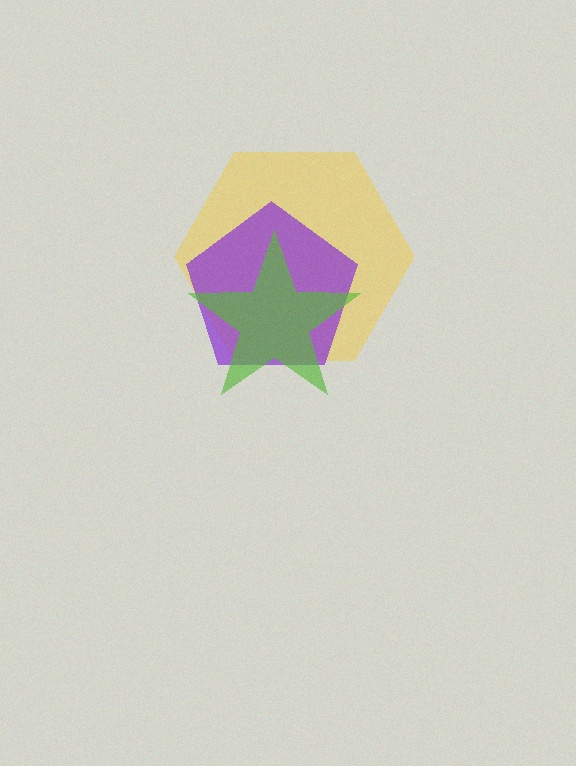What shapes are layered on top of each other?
The layered shapes are: a yellow hexagon, a purple pentagon, a lime star.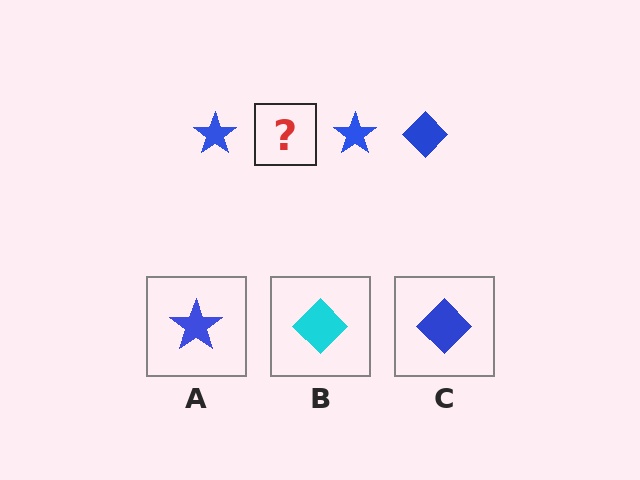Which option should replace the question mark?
Option C.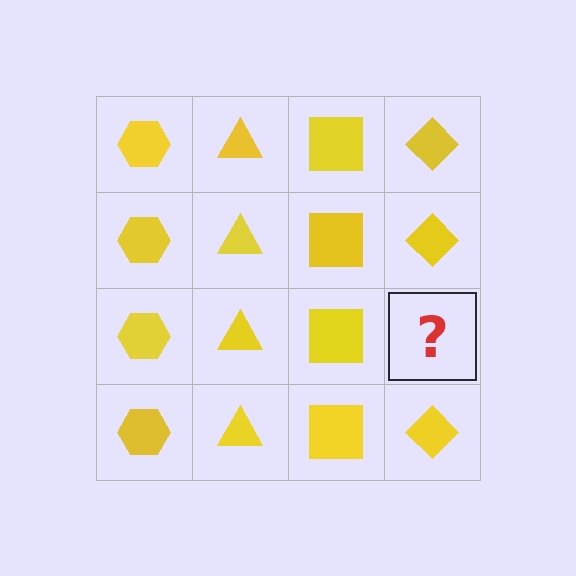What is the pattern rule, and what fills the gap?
The rule is that each column has a consistent shape. The gap should be filled with a yellow diamond.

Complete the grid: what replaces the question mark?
The question mark should be replaced with a yellow diamond.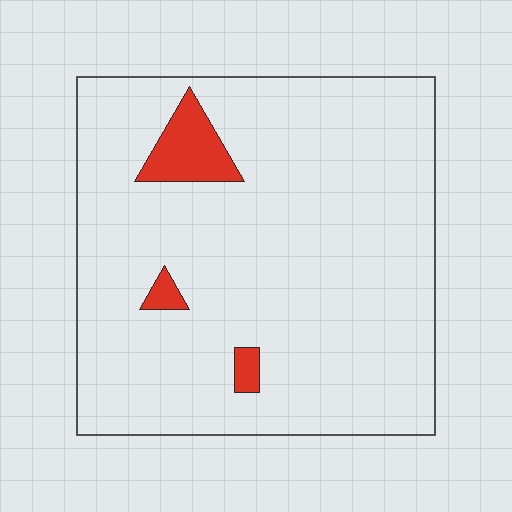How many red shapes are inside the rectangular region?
3.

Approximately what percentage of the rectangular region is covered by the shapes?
Approximately 5%.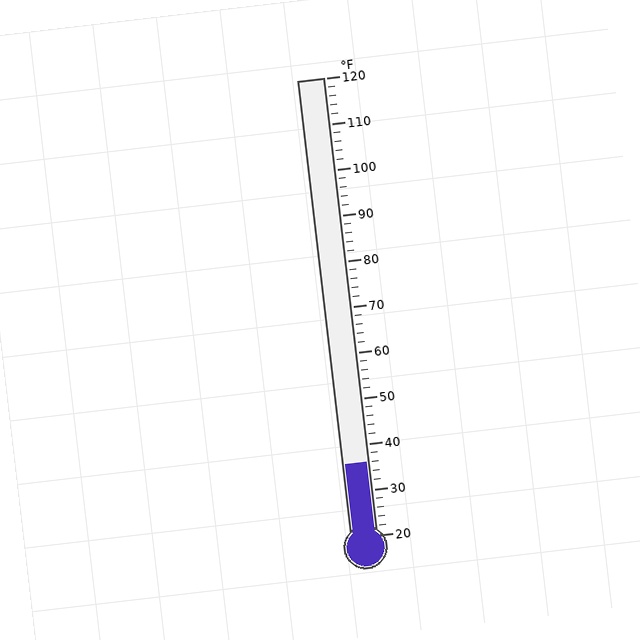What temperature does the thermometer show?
The thermometer shows approximately 36°F.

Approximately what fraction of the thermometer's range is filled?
The thermometer is filled to approximately 15% of its range.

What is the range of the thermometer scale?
The thermometer scale ranges from 20°F to 120°F.